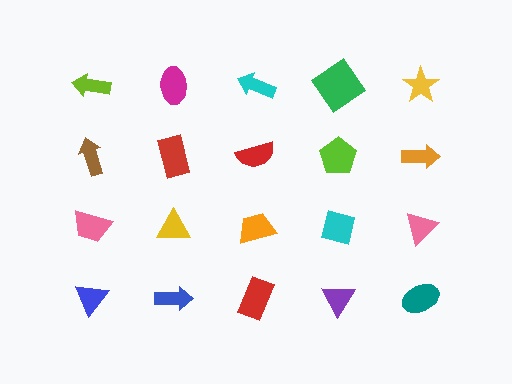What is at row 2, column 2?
A red rectangle.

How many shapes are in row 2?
5 shapes.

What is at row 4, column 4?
A purple triangle.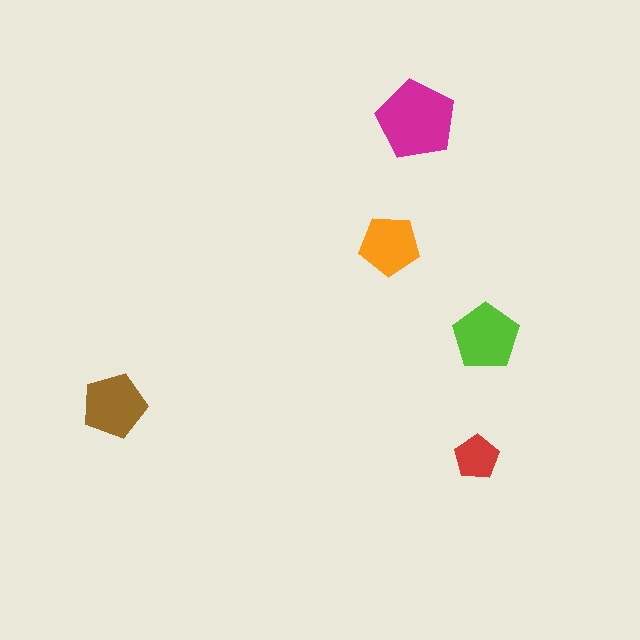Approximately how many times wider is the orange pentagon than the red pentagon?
About 1.5 times wider.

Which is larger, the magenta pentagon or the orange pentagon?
The magenta one.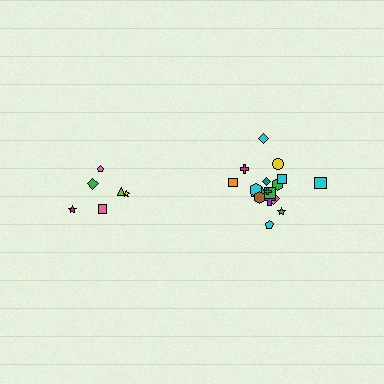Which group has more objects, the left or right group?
The right group.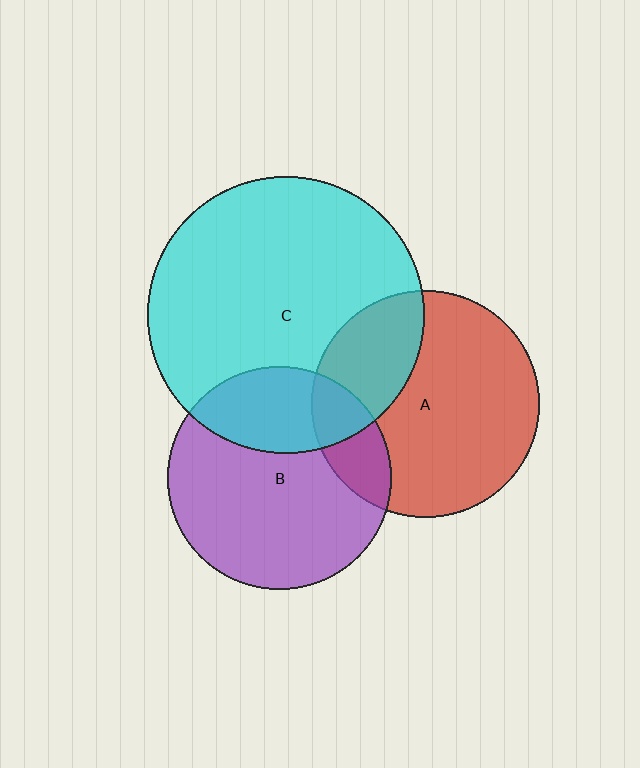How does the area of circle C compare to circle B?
Approximately 1.5 times.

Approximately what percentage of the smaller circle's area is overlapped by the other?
Approximately 30%.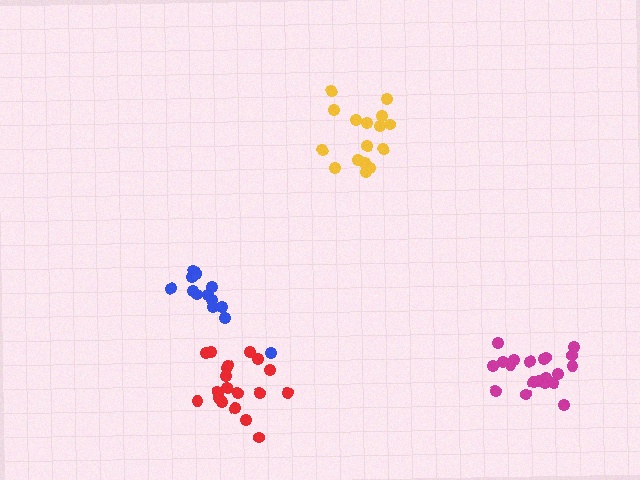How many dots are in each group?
Group 1: 14 dots, Group 2: 16 dots, Group 3: 19 dots, Group 4: 20 dots (69 total).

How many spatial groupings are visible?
There are 4 spatial groupings.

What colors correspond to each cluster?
The clusters are colored: blue, yellow, red, magenta.